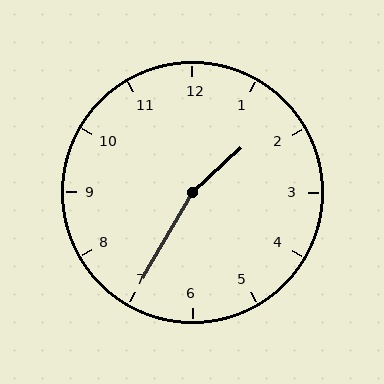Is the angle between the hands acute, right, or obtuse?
It is obtuse.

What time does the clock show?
1:35.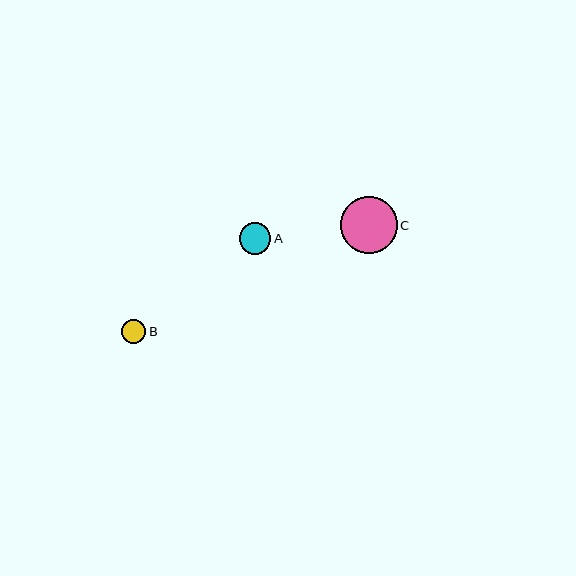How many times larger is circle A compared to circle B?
Circle A is approximately 1.3 times the size of circle B.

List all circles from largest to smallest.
From largest to smallest: C, A, B.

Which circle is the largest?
Circle C is the largest with a size of approximately 57 pixels.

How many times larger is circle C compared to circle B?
Circle C is approximately 2.4 times the size of circle B.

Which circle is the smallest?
Circle B is the smallest with a size of approximately 24 pixels.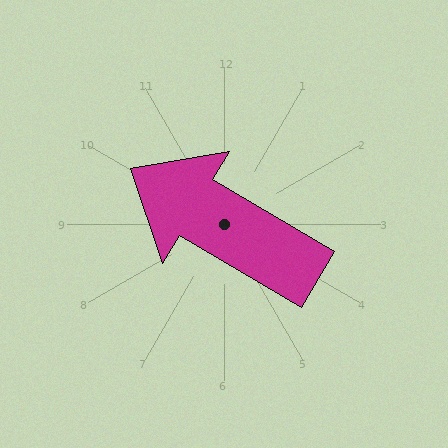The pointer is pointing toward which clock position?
Roughly 10 o'clock.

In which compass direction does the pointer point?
Northwest.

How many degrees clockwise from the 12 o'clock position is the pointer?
Approximately 301 degrees.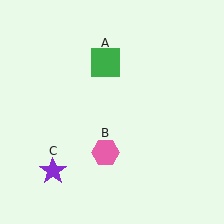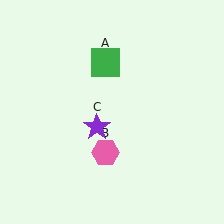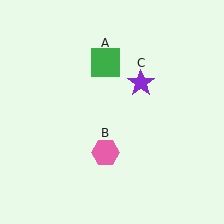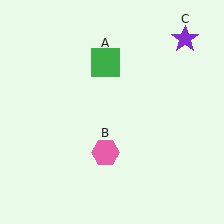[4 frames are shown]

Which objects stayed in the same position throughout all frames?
Green square (object A) and pink hexagon (object B) remained stationary.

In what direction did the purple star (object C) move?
The purple star (object C) moved up and to the right.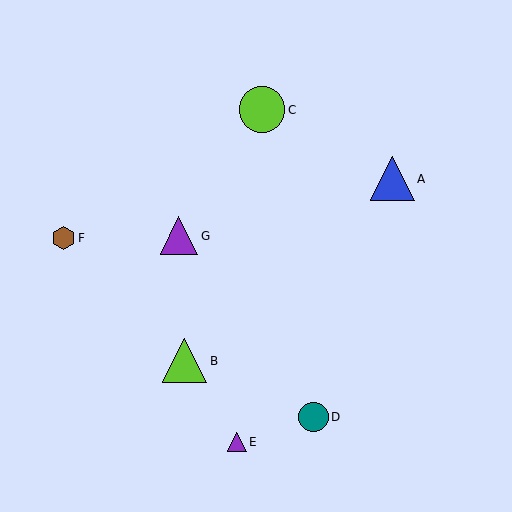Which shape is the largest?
The lime circle (labeled C) is the largest.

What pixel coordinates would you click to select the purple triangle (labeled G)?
Click at (179, 236) to select the purple triangle G.